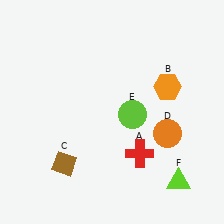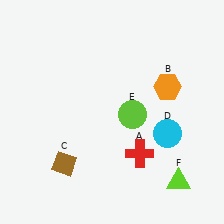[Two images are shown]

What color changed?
The circle (D) changed from orange in Image 1 to cyan in Image 2.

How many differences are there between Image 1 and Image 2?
There is 1 difference between the two images.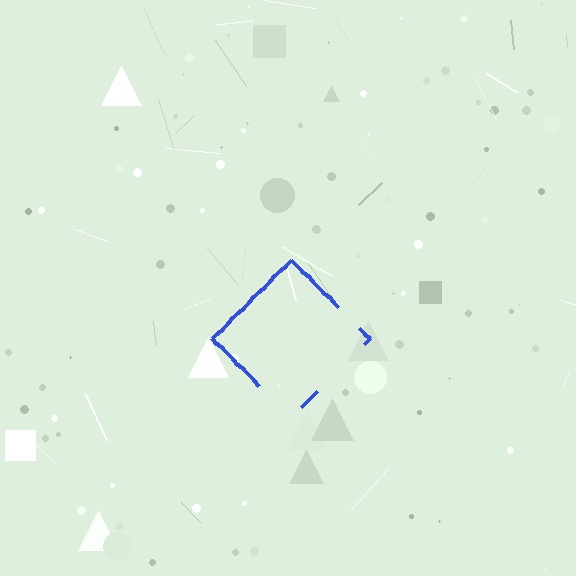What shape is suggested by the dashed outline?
The dashed outline suggests a diamond.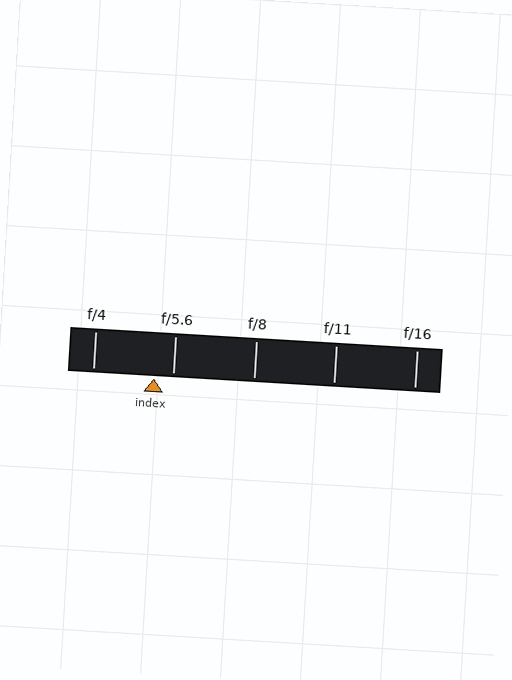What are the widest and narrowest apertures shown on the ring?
The widest aperture shown is f/4 and the narrowest is f/16.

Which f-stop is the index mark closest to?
The index mark is closest to f/5.6.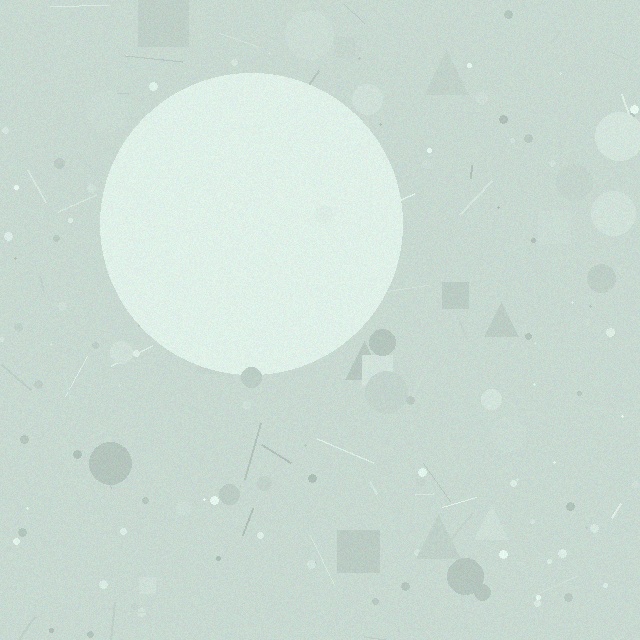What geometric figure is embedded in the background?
A circle is embedded in the background.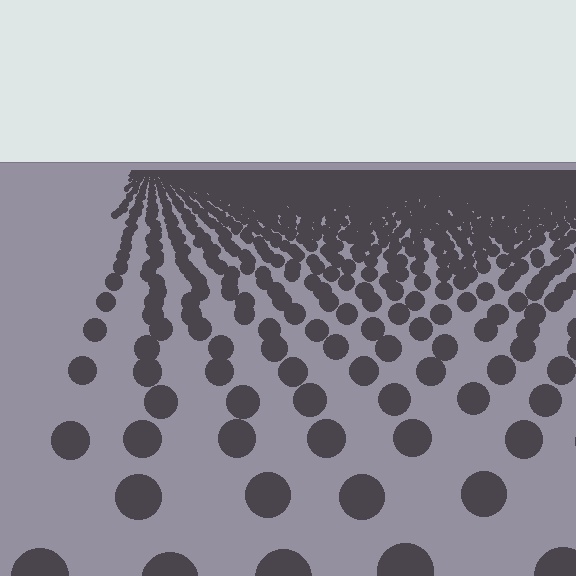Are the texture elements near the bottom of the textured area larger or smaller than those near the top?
Larger. Near the bottom, elements are closer to the viewer and appear at a bigger on-screen size.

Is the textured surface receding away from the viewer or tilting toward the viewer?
The surface is receding away from the viewer. Texture elements get smaller and denser toward the top.